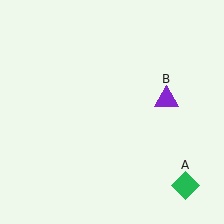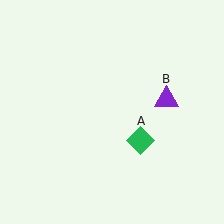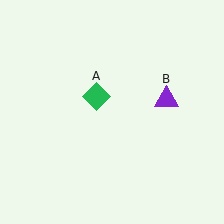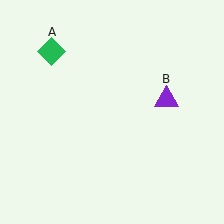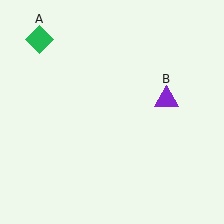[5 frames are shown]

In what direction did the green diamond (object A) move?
The green diamond (object A) moved up and to the left.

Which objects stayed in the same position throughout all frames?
Purple triangle (object B) remained stationary.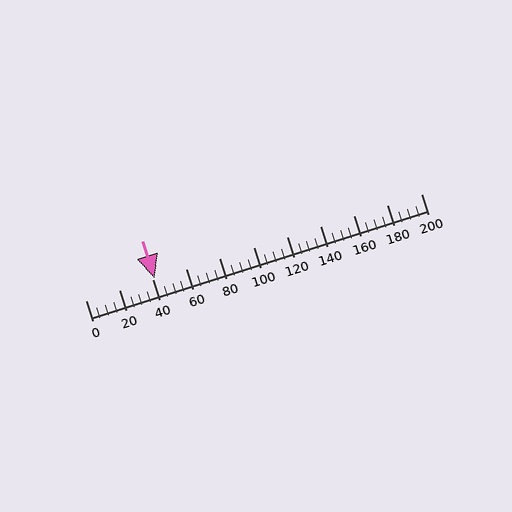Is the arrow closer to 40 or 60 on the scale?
The arrow is closer to 40.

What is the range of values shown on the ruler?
The ruler shows values from 0 to 200.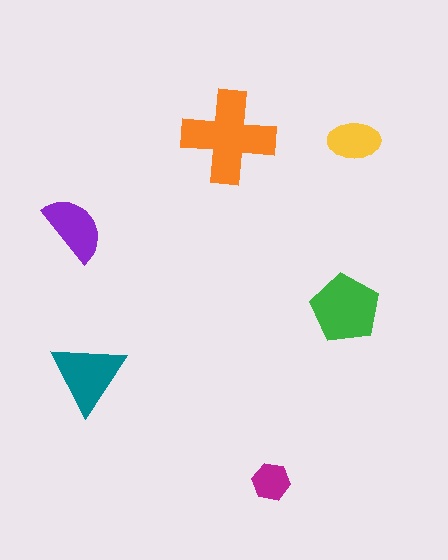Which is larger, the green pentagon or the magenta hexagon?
The green pentagon.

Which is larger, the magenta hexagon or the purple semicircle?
The purple semicircle.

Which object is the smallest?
The magenta hexagon.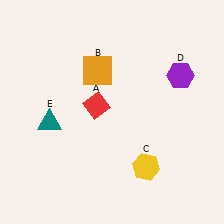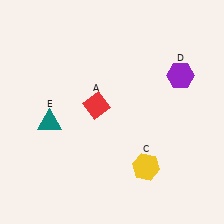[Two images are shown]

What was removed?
The orange square (B) was removed in Image 2.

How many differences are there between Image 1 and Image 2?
There is 1 difference between the two images.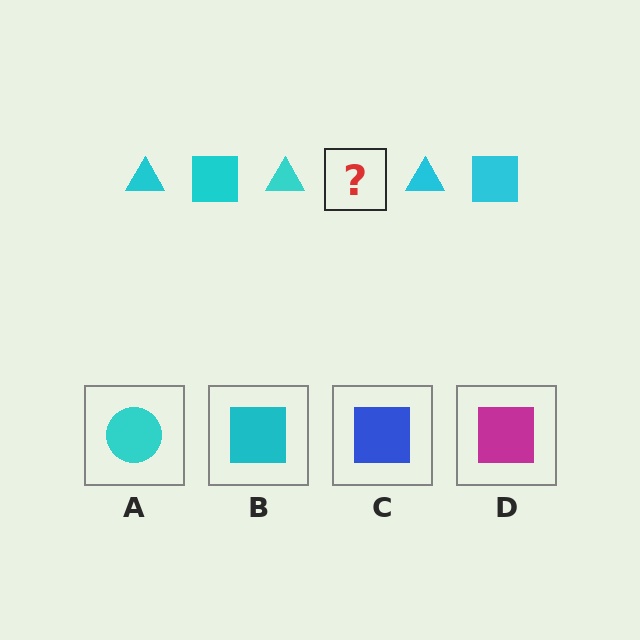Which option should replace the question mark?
Option B.